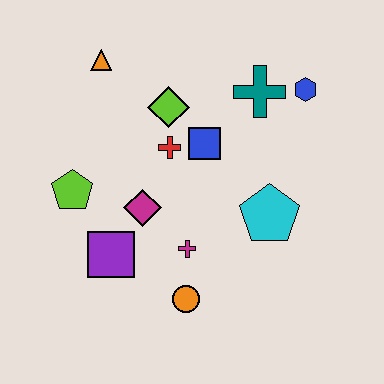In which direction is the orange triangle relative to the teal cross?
The orange triangle is to the left of the teal cross.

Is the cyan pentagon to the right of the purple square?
Yes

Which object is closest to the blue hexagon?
The teal cross is closest to the blue hexagon.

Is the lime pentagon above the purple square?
Yes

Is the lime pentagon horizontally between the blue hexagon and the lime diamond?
No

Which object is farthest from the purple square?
The blue hexagon is farthest from the purple square.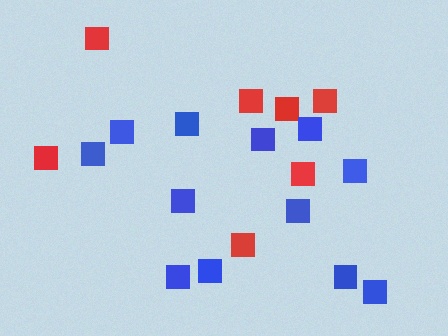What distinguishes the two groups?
There are 2 groups: one group of red squares (7) and one group of blue squares (12).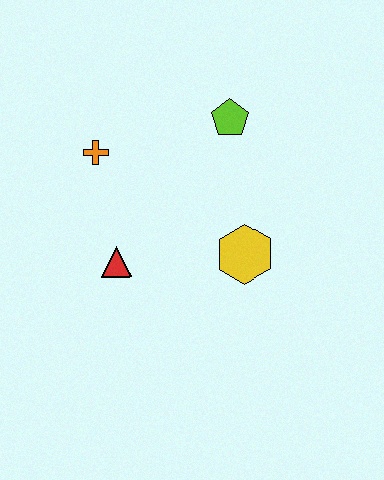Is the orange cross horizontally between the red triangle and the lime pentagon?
No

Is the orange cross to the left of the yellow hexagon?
Yes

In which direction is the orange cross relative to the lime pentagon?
The orange cross is to the left of the lime pentagon.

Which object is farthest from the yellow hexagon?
The orange cross is farthest from the yellow hexagon.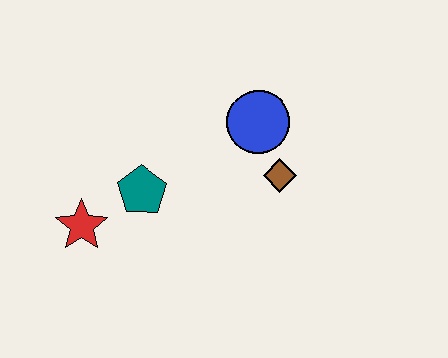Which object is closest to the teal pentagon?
The red star is closest to the teal pentagon.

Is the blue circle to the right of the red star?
Yes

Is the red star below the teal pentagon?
Yes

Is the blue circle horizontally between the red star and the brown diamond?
Yes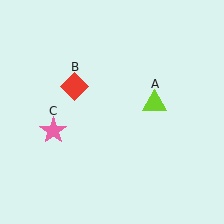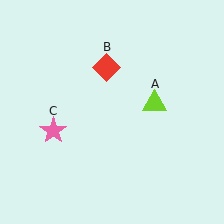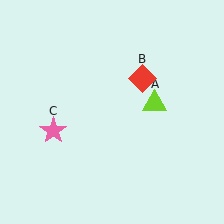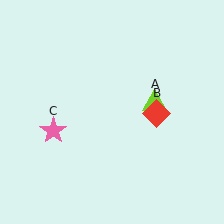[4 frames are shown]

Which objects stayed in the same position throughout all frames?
Lime triangle (object A) and pink star (object C) remained stationary.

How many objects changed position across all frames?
1 object changed position: red diamond (object B).